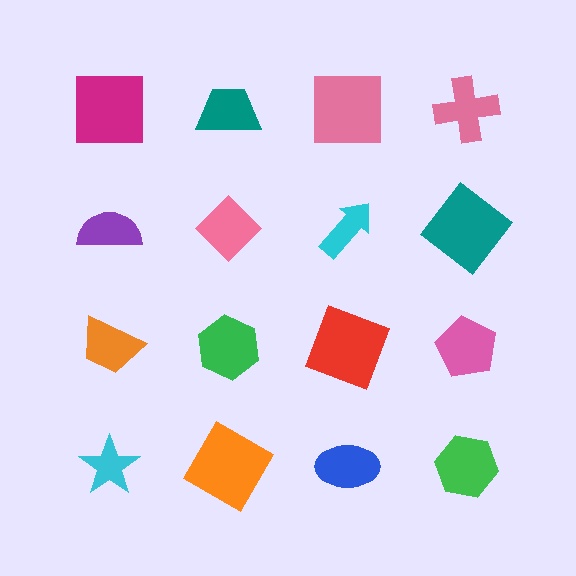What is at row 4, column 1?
A cyan star.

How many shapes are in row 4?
4 shapes.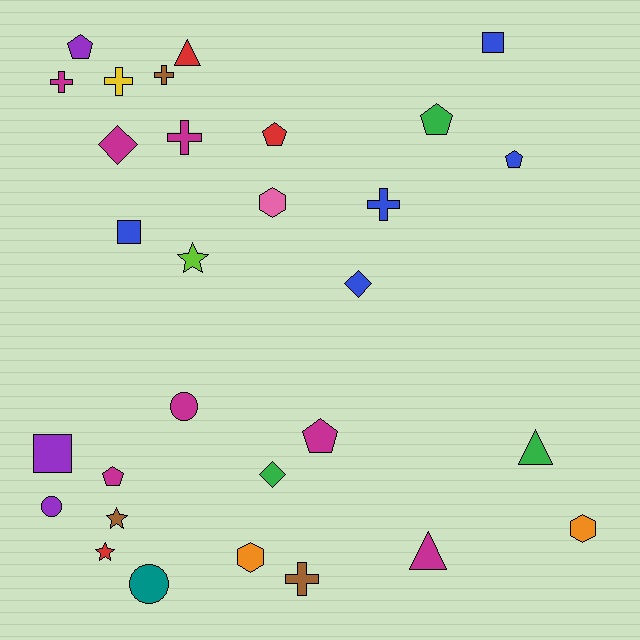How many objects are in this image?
There are 30 objects.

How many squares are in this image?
There are 3 squares.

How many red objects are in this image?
There are 3 red objects.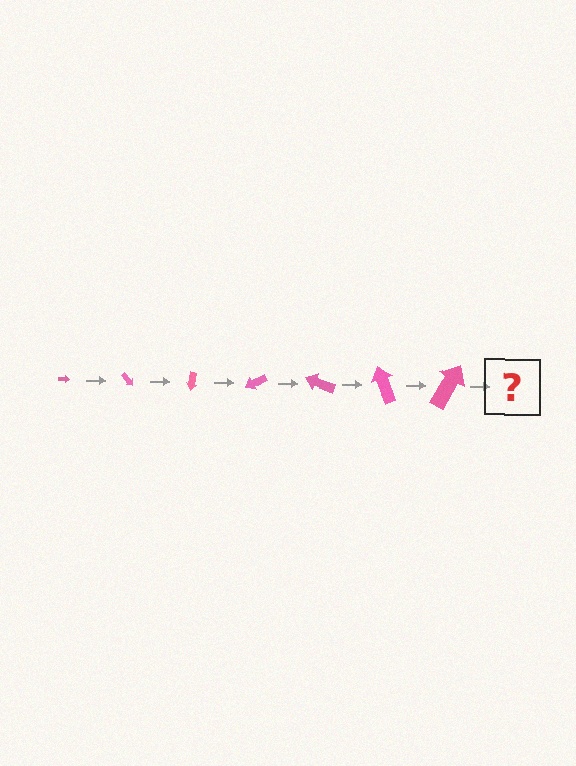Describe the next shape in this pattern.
It should be an arrow, larger than the previous one and rotated 350 degrees from the start.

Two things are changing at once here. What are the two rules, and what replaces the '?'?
The two rules are that the arrow grows larger each step and it rotates 50 degrees each step. The '?' should be an arrow, larger than the previous one and rotated 350 degrees from the start.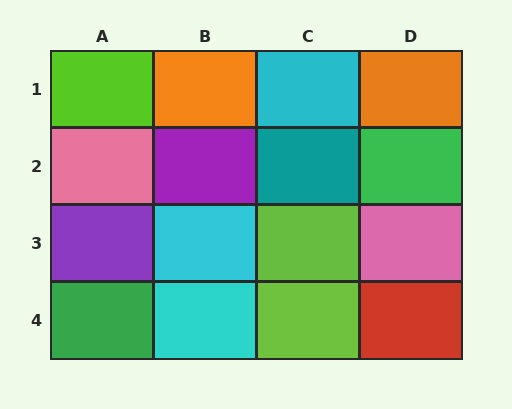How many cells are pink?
2 cells are pink.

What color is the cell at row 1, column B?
Orange.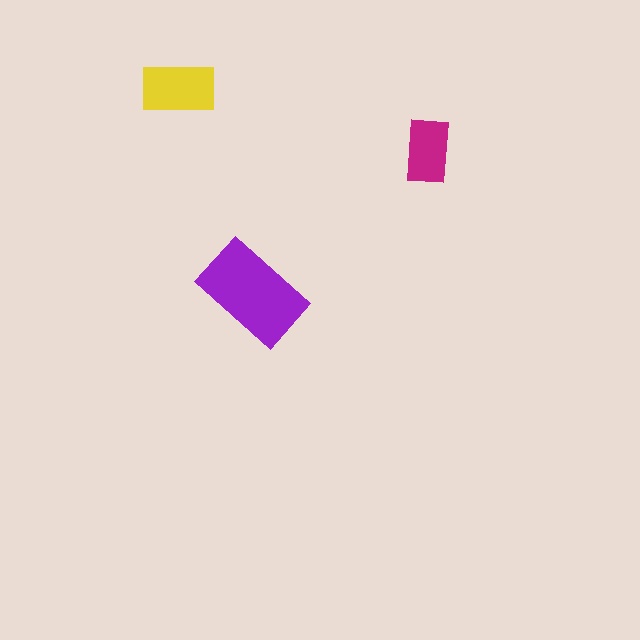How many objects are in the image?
There are 3 objects in the image.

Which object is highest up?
The yellow rectangle is topmost.